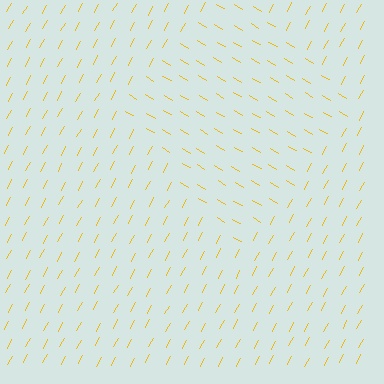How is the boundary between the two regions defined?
The boundary is defined purely by a change in line orientation (approximately 87 degrees difference). All lines are the same color and thickness.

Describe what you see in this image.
The image is filled with small yellow line segments. A diamond region in the image has lines oriented differently from the surrounding lines, creating a visible texture boundary.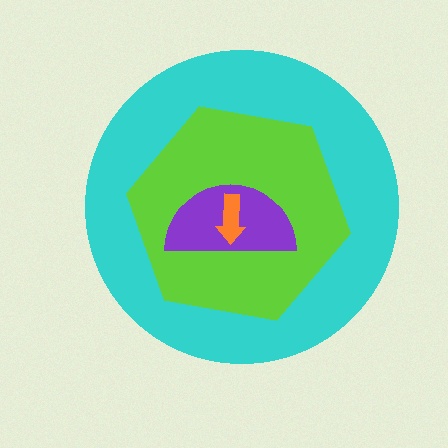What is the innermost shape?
The orange arrow.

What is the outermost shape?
The cyan circle.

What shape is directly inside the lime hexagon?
The purple semicircle.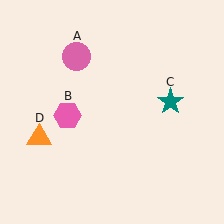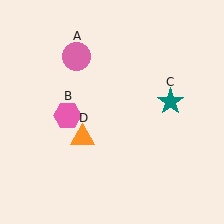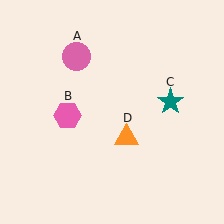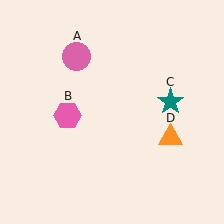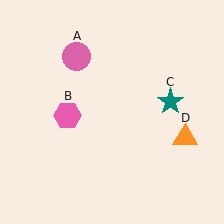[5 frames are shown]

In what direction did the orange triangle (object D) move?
The orange triangle (object D) moved right.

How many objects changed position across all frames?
1 object changed position: orange triangle (object D).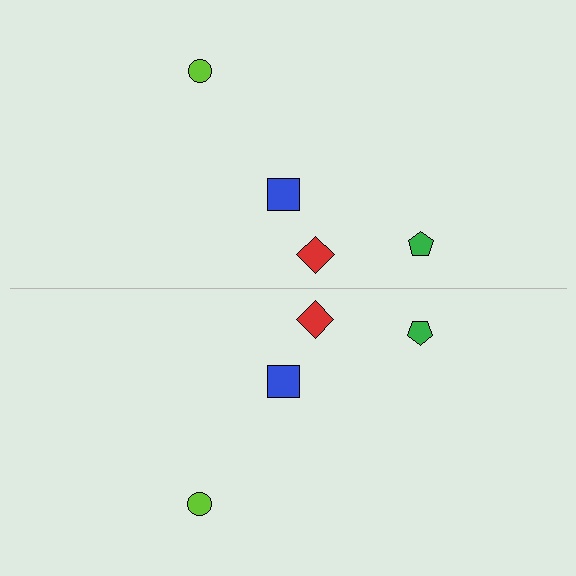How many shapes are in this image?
There are 8 shapes in this image.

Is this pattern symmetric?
Yes, this pattern has bilateral (reflection) symmetry.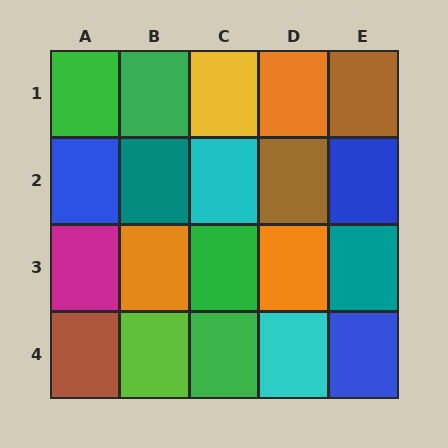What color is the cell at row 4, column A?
Brown.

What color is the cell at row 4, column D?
Cyan.